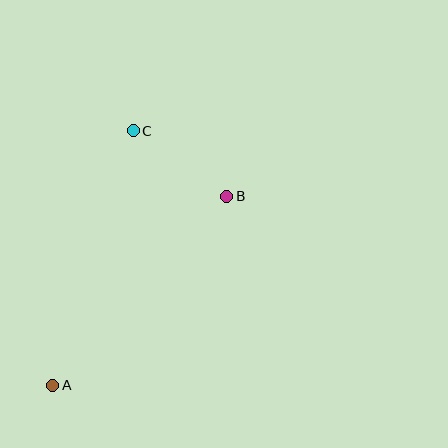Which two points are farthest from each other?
Points A and C are farthest from each other.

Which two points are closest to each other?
Points B and C are closest to each other.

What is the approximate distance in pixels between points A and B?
The distance between A and B is approximately 257 pixels.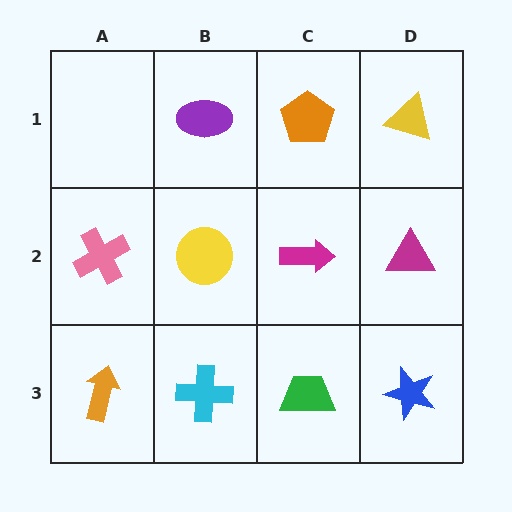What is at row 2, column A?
A pink cross.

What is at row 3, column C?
A green trapezoid.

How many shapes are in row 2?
4 shapes.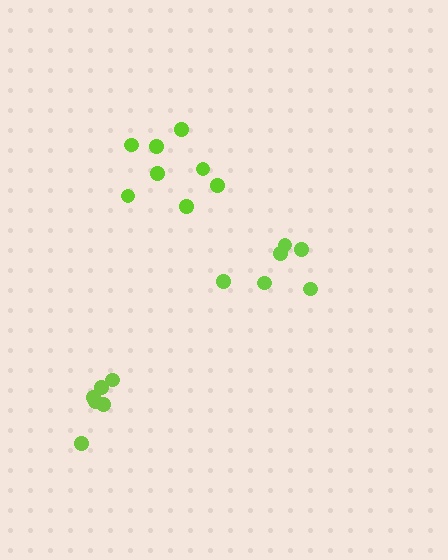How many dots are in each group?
Group 1: 6 dots, Group 2: 6 dots, Group 3: 8 dots (20 total).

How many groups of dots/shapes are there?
There are 3 groups.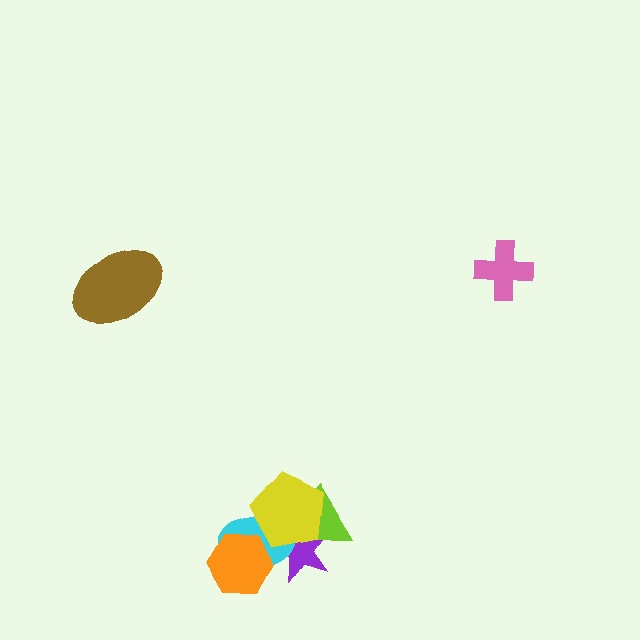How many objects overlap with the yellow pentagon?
3 objects overlap with the yellow pentagon.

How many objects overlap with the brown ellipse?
0 objects overlap with the brown ellipse.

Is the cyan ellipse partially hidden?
Yes, it is partially covered by another shape.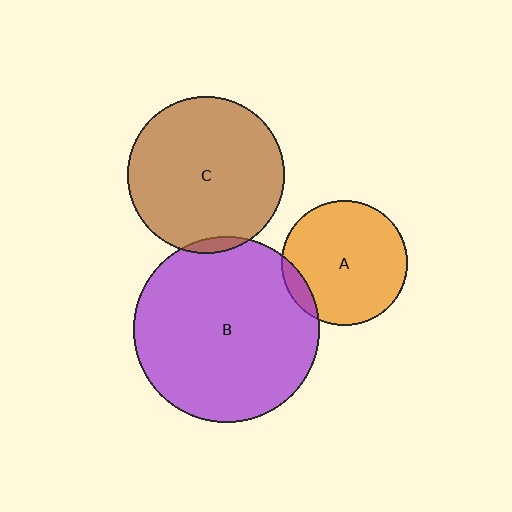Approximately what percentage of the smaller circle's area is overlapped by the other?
Approximately 10%.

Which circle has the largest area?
Circle B (purple).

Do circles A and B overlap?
Yes.